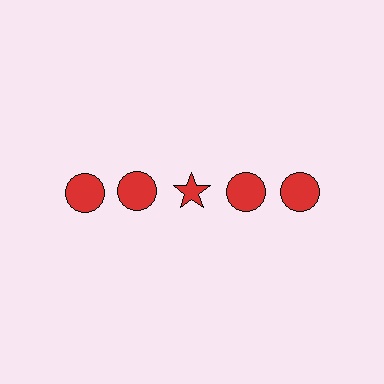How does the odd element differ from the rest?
It has a different shape: star instead of circle.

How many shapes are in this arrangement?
There are 5 shapes arranged in a grid pattern.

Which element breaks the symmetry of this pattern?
The red star in the top row, center column breaks the symmetry. All other shapes are red circles.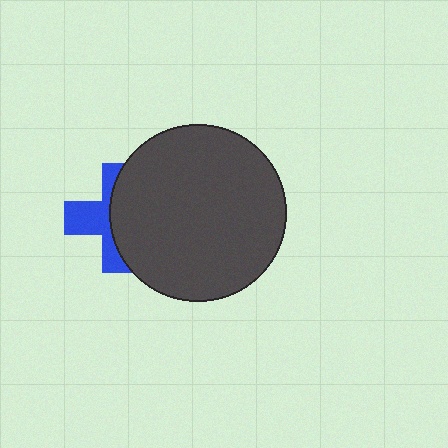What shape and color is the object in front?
The object in front is a dark gray circle.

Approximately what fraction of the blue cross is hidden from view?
Roughly 56% of the blue cross is hidden behind the dark gray circle.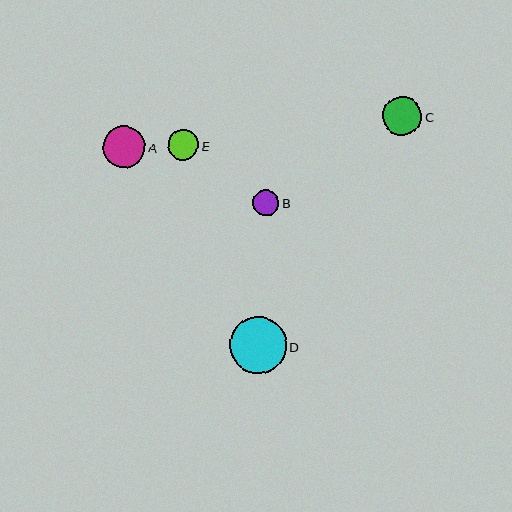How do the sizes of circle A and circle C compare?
Circle A and circle C are approximately the same size.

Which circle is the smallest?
Circle B is the smallest with a size of approximately 26 pixels.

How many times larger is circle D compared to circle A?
Circle D is approximately 1.4 times the size of circle A.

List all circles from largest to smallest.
From largest to smallest: D, A, C, E, B.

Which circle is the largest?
Circle D is the largest with a size of approximately 57 pixels.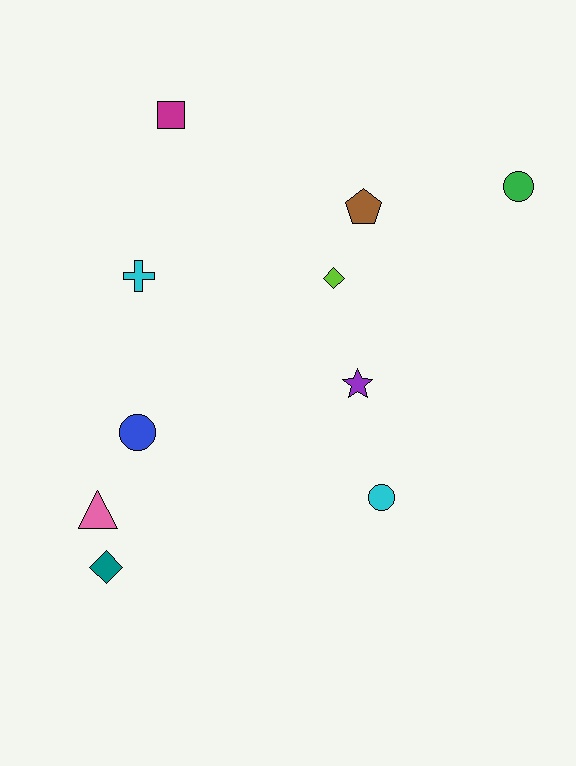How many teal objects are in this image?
There is 1 teal object.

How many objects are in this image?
There are 10 objects.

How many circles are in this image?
There are 3 circles.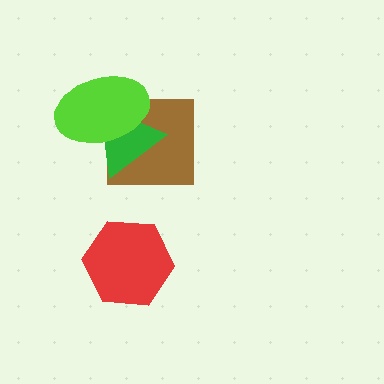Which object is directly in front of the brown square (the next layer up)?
The green triangle is directly in front of the brown square.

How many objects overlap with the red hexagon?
0 objects overlap with the red hexagon.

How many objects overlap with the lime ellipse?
2 objects overlap with the lime ellipse.